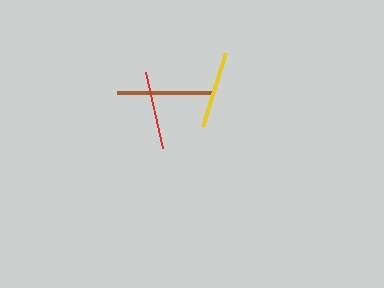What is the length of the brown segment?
The brown segment is approximately 96 pixels long.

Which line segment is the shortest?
The red line is the shortest at approximately 78 pixels.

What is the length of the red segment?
The red segment is approximately 78 pixels long.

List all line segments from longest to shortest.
From longest to shortest: brown, yellow, red.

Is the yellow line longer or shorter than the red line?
The yellow line is longer than the red line.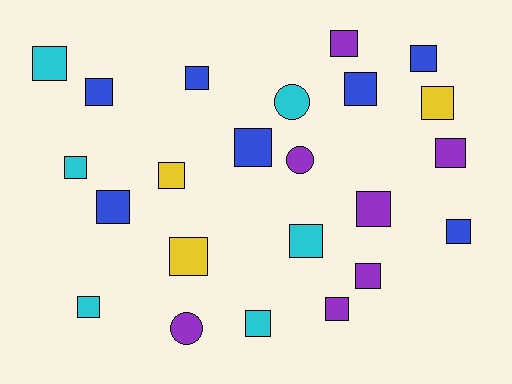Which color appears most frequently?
Blue, with 7 objects.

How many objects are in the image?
There are 23 objects.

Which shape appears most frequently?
Square, with 20 objects.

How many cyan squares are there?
There are 5 cyan squares.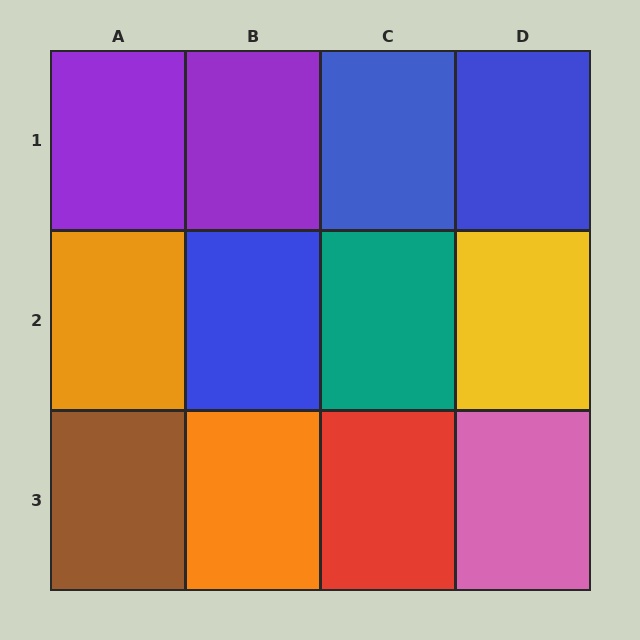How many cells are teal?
1 cell is teal.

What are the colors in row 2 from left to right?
Orange, blue, teal, yellow.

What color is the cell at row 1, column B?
Purple.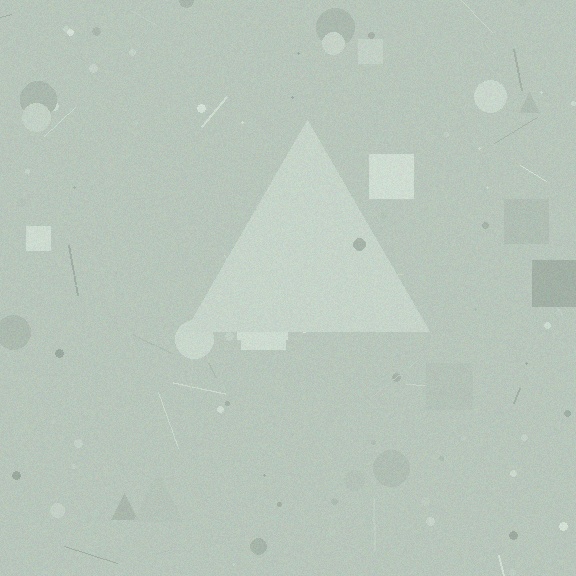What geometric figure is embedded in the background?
A triangle is embedded in the background.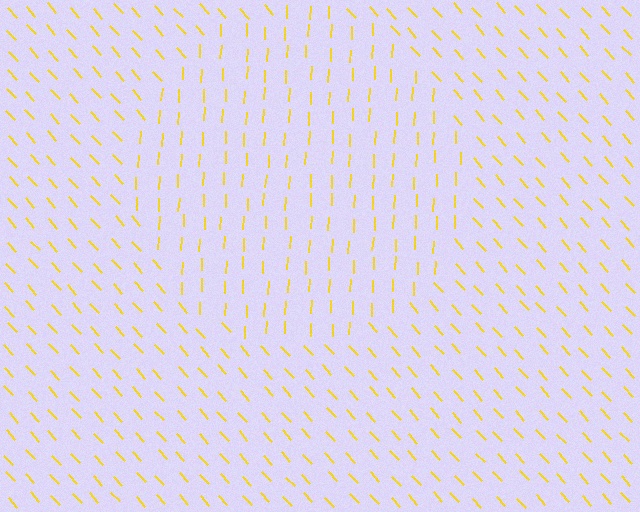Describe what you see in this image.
The image is filled with small yellow line segments. A circle region in the image has lines oriented differently from the surrounding lines, creating a visible texture boundary.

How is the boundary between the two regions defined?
The boundary is defined purely by a change in line orientation (approximately 45 degrees difference). All lines are the same color and thickness.